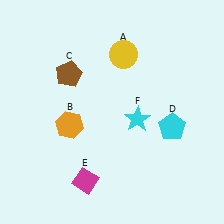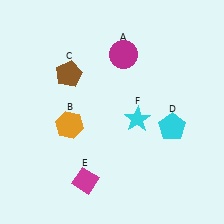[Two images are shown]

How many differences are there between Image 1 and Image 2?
There is 1 difference between the two images.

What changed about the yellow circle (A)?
In Image 1, A is yellow. In Image 2, it changed to magenta.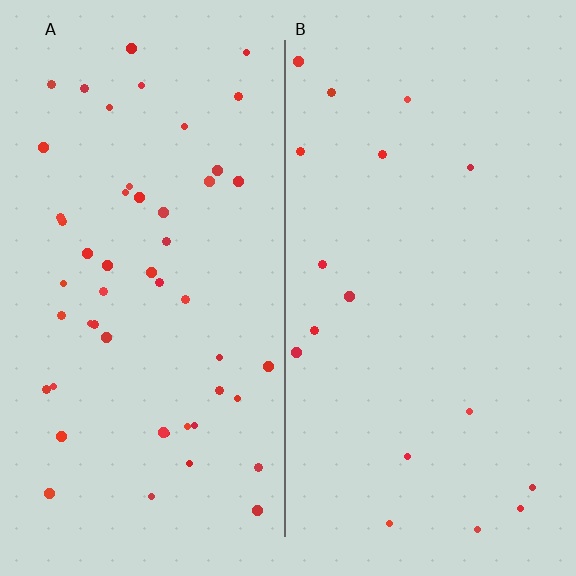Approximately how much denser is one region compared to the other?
Approximately 3.0× — region A over region B.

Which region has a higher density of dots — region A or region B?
A (the left).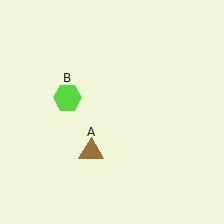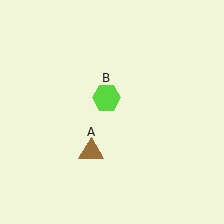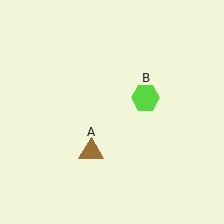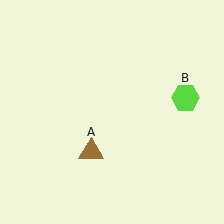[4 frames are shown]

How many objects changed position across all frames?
1 object changed position: lime hexagon (object B).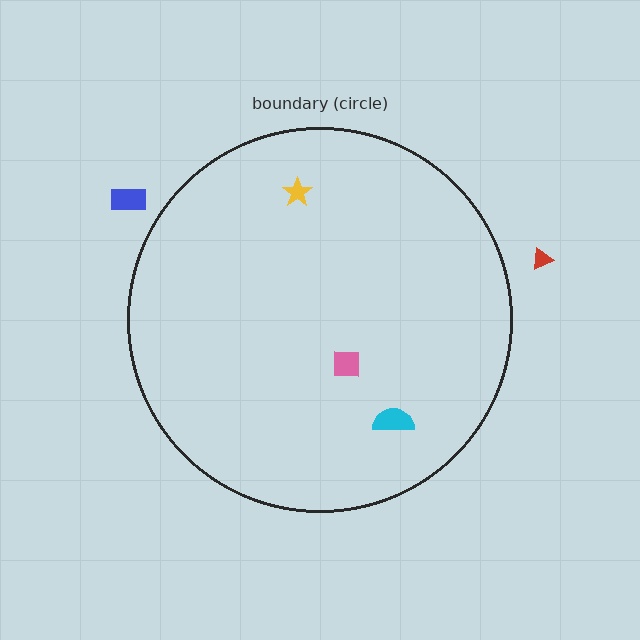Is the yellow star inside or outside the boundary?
Inside.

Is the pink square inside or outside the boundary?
Inside.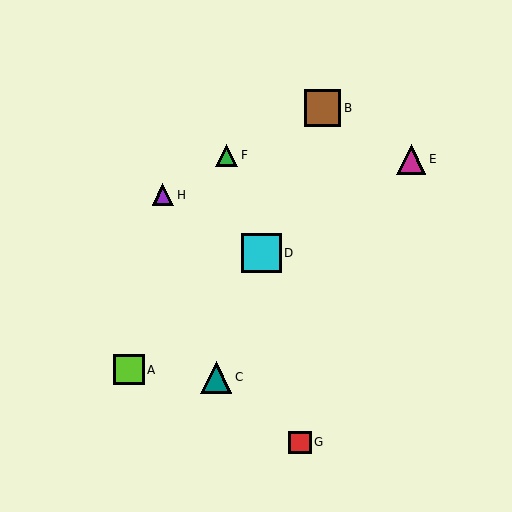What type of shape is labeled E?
Shape E is a magenta triangle.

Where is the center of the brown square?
The center of the brown square is at (322, 108).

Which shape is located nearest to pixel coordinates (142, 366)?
The lime square (labeled A) at (129, 370) is nearest to that location.